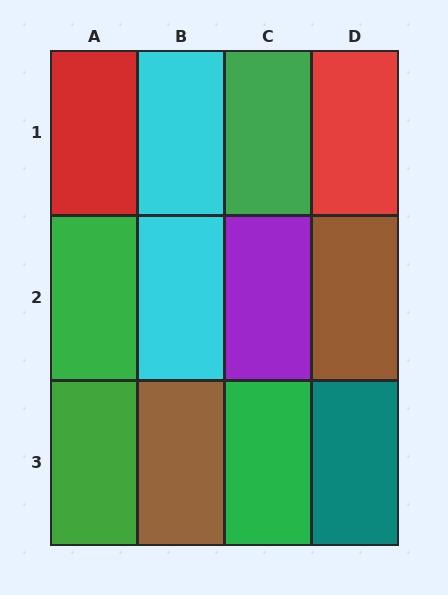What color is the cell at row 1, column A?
Red.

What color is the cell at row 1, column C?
Green.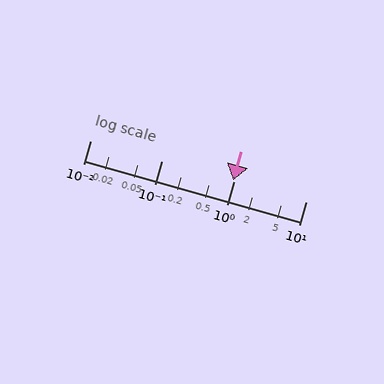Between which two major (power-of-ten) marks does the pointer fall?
The pointer is between 0.1 and 1.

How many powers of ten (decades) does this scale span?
The scale spans 3 decades, from 0.01 to 10.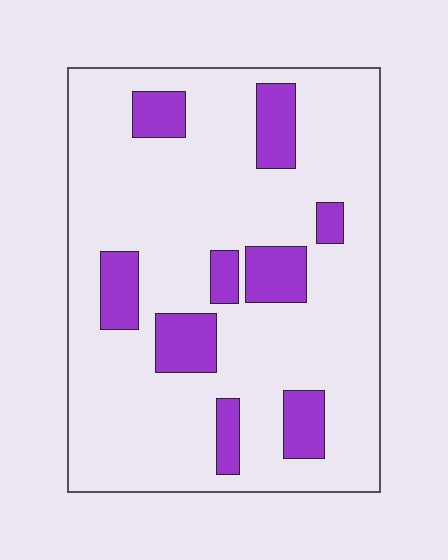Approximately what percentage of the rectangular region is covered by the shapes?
Approximately 20%.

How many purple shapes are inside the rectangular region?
9.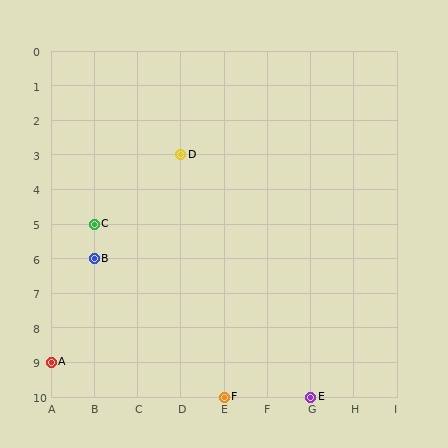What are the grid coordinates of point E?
Point E is at grid coordinates (G, 10).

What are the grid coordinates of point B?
Point B is at grid coordinates (B, 6).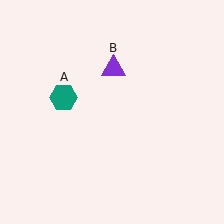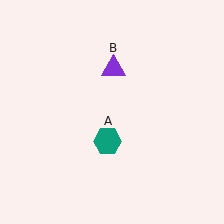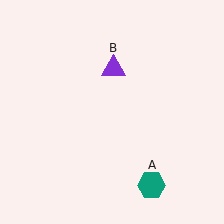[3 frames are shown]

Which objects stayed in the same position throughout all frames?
Purple triangle (object B) remained stationary.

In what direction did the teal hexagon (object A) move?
The teal hexagon (object A) moved down and to the right.